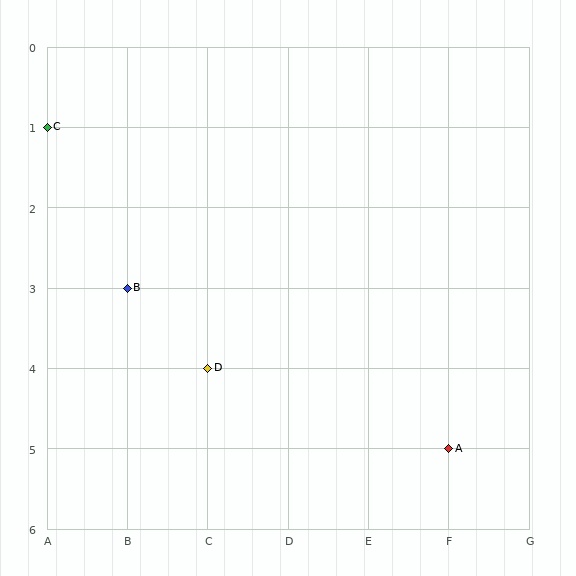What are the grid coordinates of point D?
Point D is at grid coordinates (C, 4).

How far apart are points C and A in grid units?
Points C and A are 5 columns and 4 rows apart (about 6.4 grid units diagonally).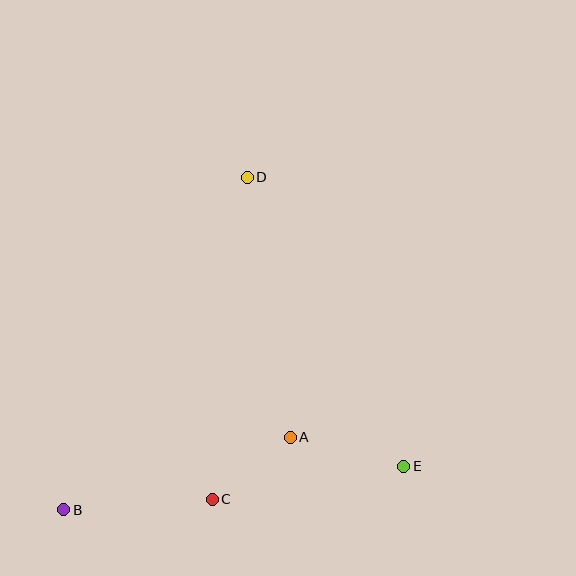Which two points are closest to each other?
Points A and C are closest to each other.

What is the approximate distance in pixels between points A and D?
The distance between A and D is approximately 264 pixels.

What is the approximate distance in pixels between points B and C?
The distance between B and C is approximately 149 pixels.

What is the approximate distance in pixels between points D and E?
The distance between D and E is approximately 329 pixels.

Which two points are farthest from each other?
Points B and D are farthest from each other.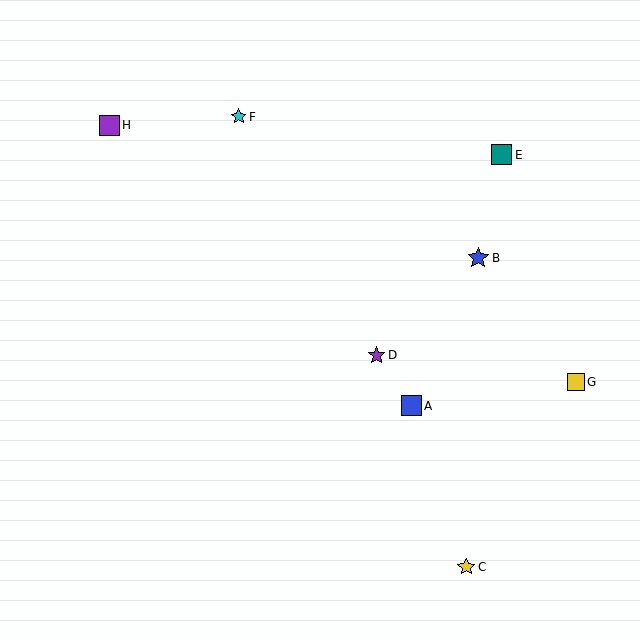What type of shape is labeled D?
Shape D is a purple star.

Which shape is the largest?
The blue star (labeled B) is the largest.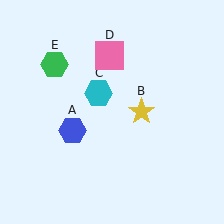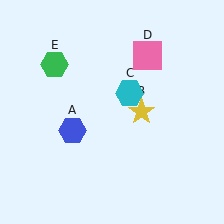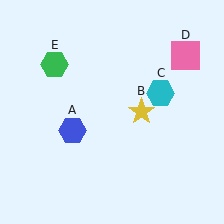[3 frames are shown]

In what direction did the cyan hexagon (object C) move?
The cyan hexagon (object C) moved right.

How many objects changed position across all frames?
2 objects changed position: cyan hexagon (object C), pink square (object D).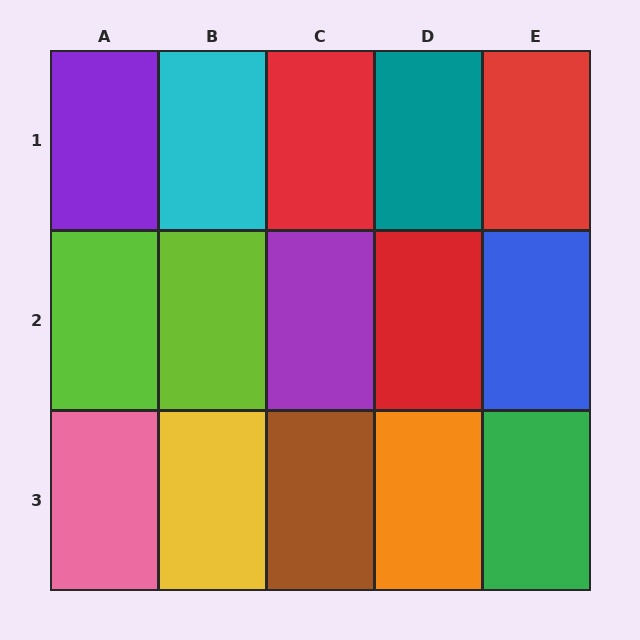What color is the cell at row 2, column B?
Lime.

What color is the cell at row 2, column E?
Blue.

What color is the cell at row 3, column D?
Orange.